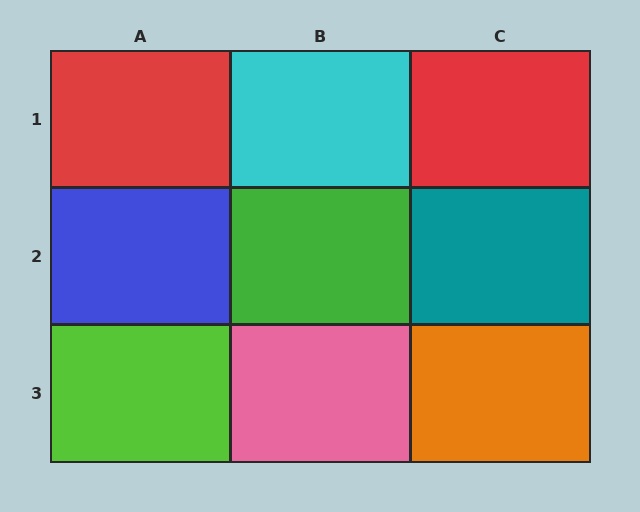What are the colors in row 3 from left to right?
Lime, pink, orange.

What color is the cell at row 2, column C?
Teal.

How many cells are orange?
1 cell is orange.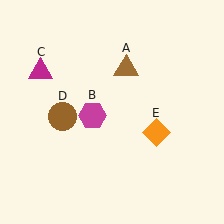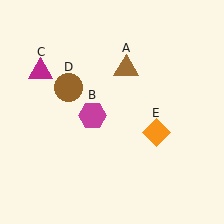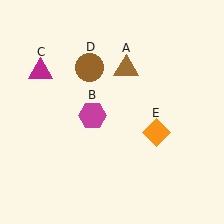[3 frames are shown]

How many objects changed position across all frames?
1 object changed position: brown circle (object D).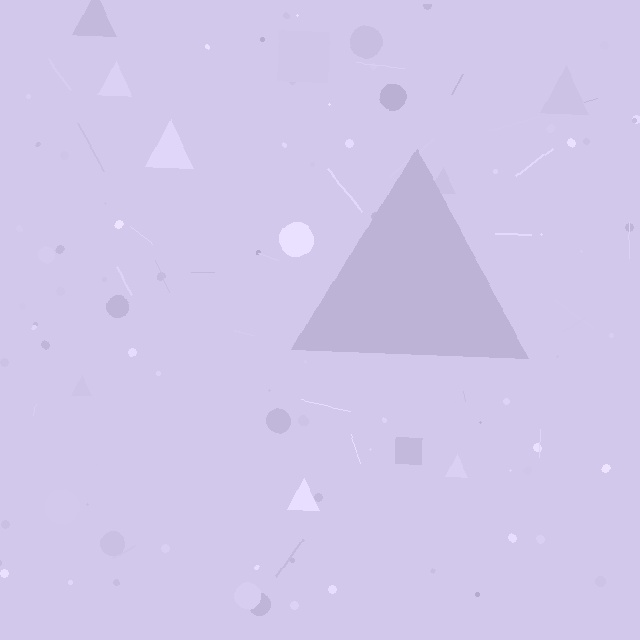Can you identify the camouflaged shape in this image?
The camouflaged shape is a triangle.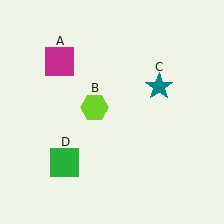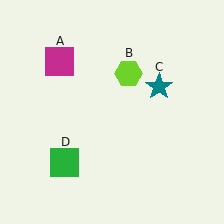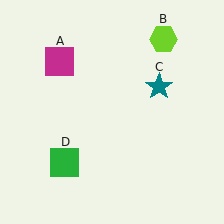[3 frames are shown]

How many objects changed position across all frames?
1 object changed position: lime hexagon (object B).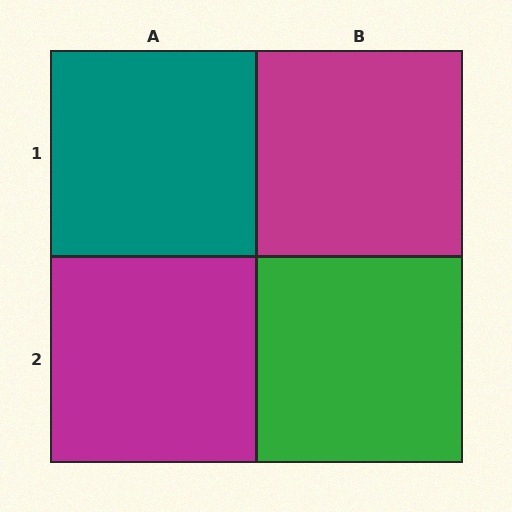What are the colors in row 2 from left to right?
Magenta, green.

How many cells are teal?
1 cell is teal.